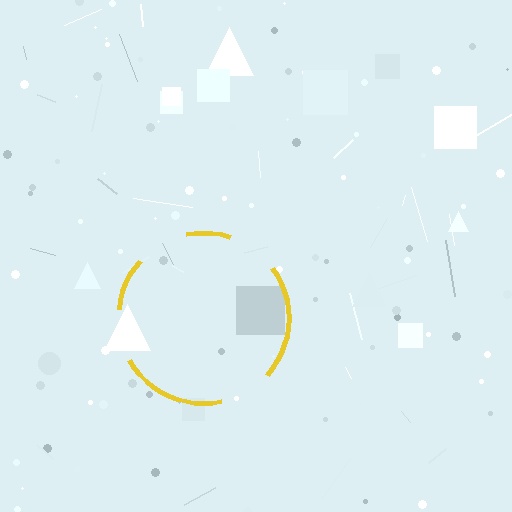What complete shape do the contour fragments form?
The contour fragments form a circle.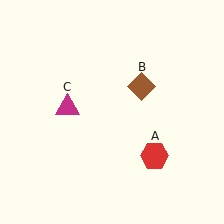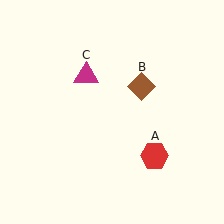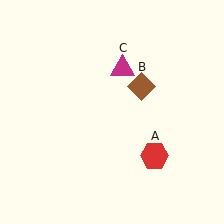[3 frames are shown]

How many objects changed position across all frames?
1 object changed position: magenta triangle (object C).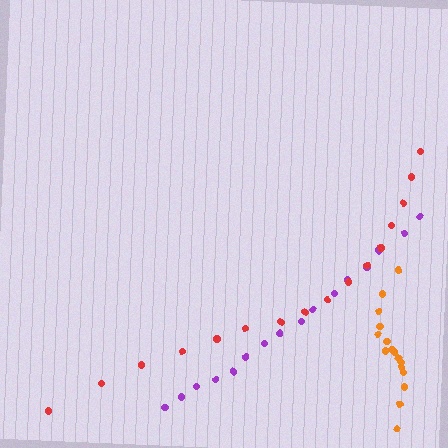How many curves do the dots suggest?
There are 3 distinct paths.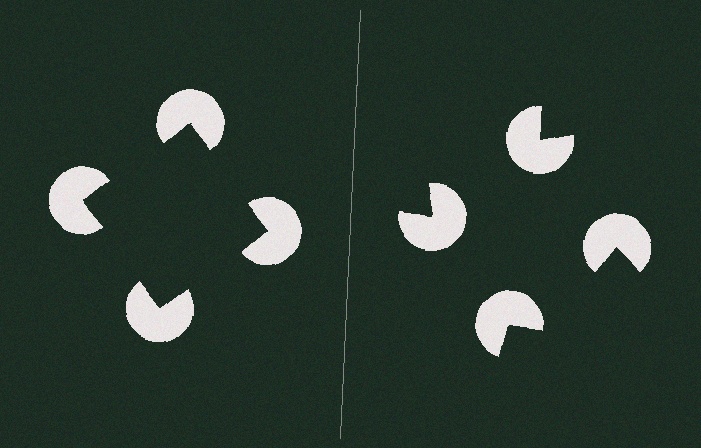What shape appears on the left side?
An illusory square.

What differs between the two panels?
The pac-man discs are positioned identically on both sides; only the wedge orientations differ. On the left they align to a square; on the right they are misaligned.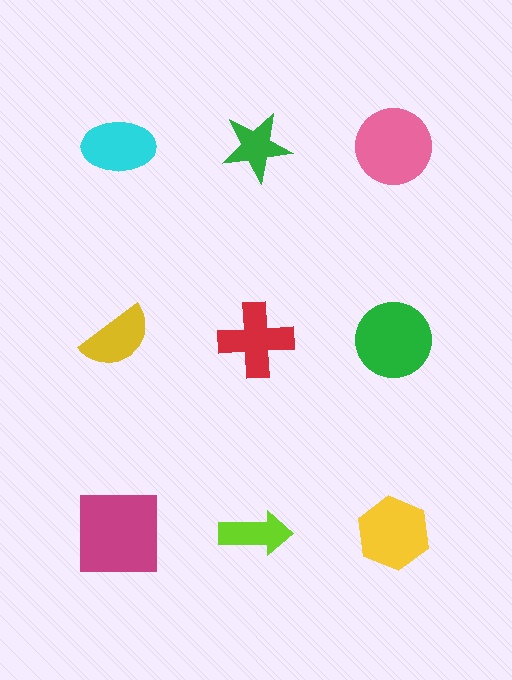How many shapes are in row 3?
3 shapes.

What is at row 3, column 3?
A yellow hexagon.